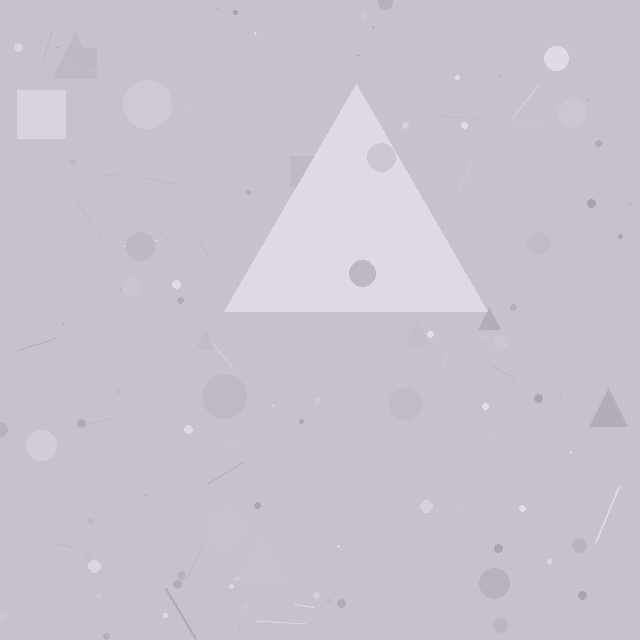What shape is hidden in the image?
A triangle is hidden in the image.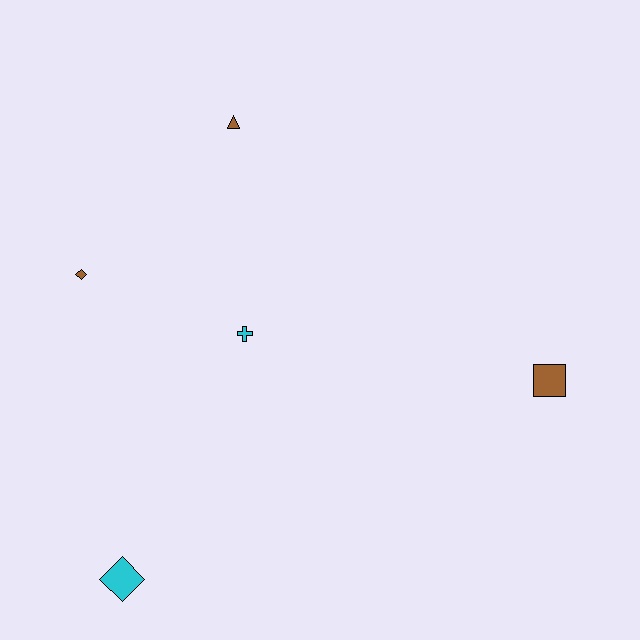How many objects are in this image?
There are 5 objects.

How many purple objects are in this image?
There are no purple objects.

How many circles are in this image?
There are no circles.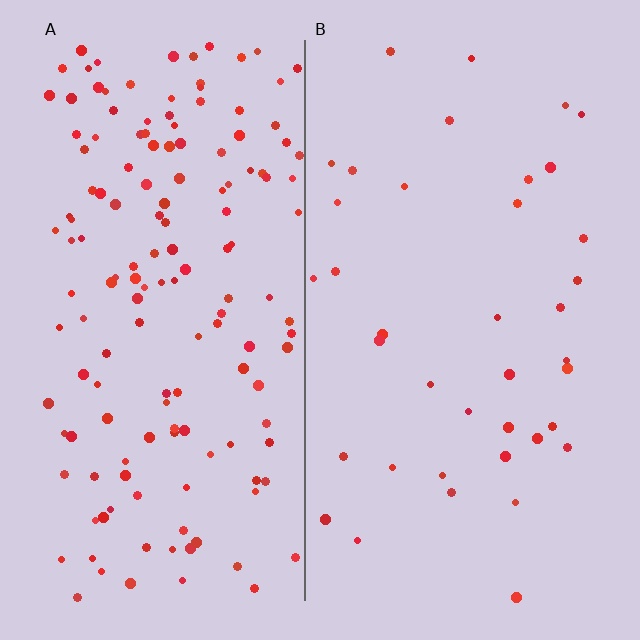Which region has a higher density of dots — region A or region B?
A (the left).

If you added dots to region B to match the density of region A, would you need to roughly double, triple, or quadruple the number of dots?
Approximately quadruple.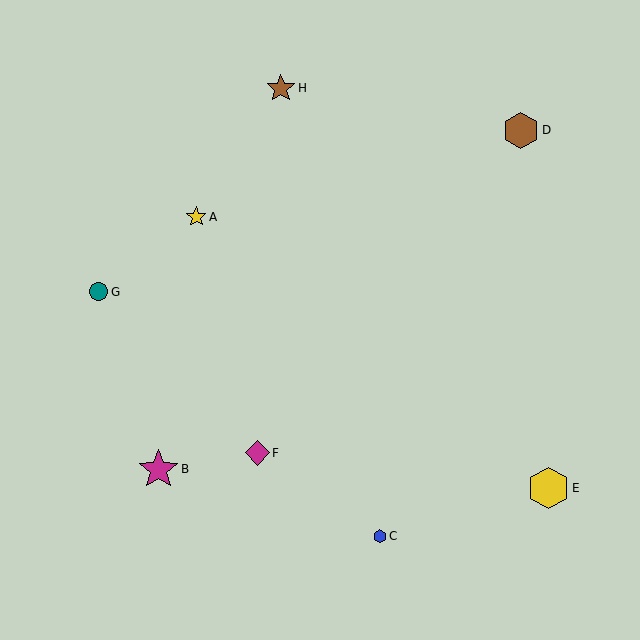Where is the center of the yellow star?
The center of the yellow star is at (196, 217).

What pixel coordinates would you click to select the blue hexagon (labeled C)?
Click at (380, 536) to select the blue hexagon C.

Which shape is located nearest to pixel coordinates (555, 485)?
The yellow hexagon (labeled E) at (548, 488) is nearest to that location.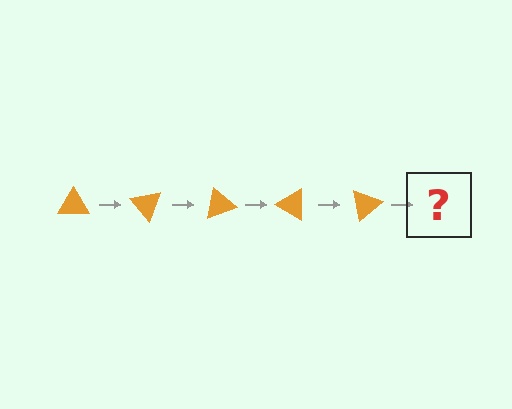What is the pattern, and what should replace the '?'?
The pattern is that the triangle rotates 50 degrees each step. The '?' should be an orange triangle rotated 250 degrees.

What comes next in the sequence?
The next element should be an orange triangle rotated 250 degrees.